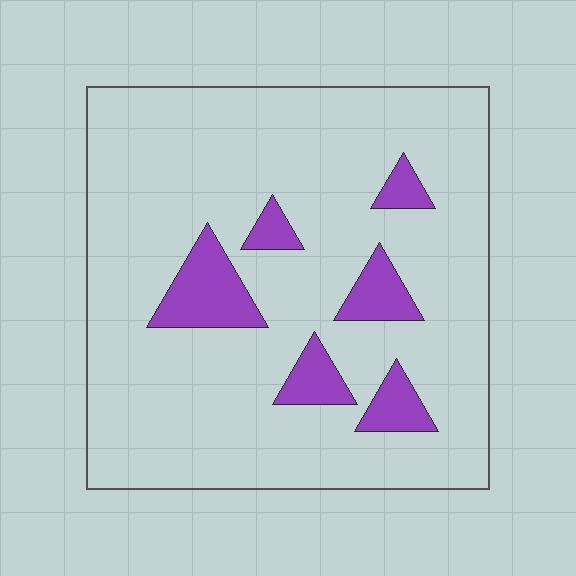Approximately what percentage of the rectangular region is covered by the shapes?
Approximately 10%.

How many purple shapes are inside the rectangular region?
6.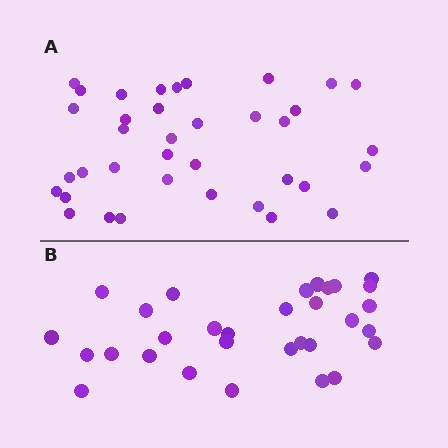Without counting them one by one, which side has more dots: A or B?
Region A (the top region) has more dots.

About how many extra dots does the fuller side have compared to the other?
Region A has about 6 more dots than region B.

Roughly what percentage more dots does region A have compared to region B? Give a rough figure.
About 20% more.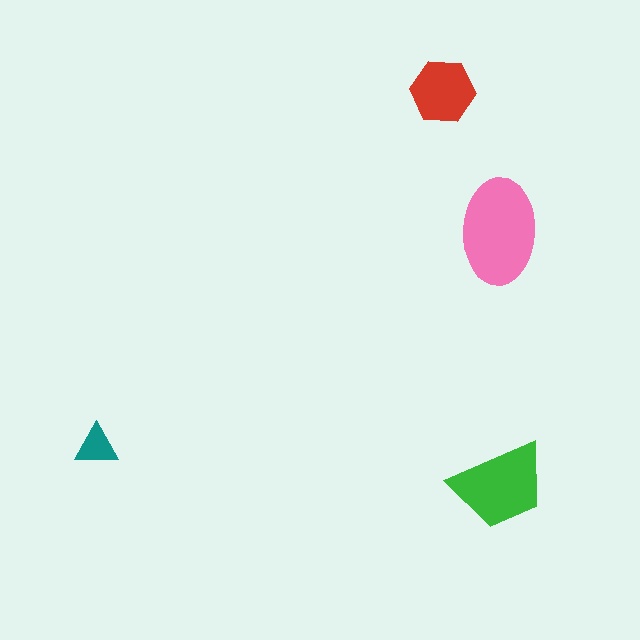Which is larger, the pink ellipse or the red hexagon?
The pink ellipse.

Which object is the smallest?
The teal triangle.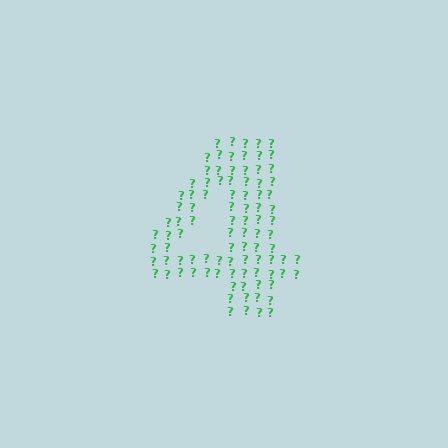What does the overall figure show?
The overall figure shows the digit 4.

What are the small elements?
The small elements are question marks.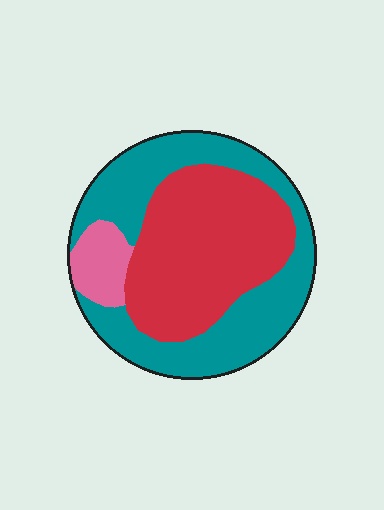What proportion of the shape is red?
Red covers around 45% of the shape.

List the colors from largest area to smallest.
From largest to smallest: teal, red, pink.